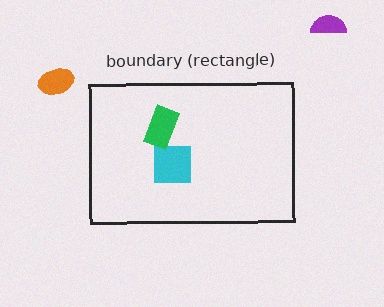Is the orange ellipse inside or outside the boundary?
Outside.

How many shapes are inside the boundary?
2 inside, 2 outside.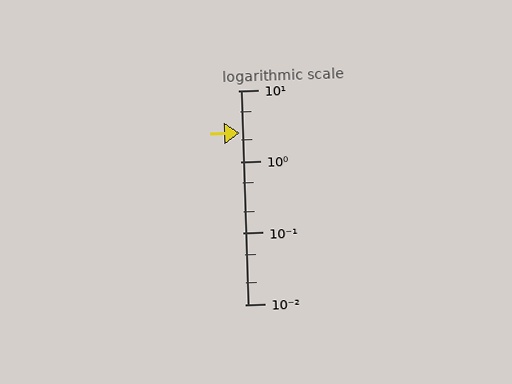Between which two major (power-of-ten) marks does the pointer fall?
The pointer is between 1 and 10.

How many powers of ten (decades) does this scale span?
The scale spans 3 decades, from 0.01 to 10.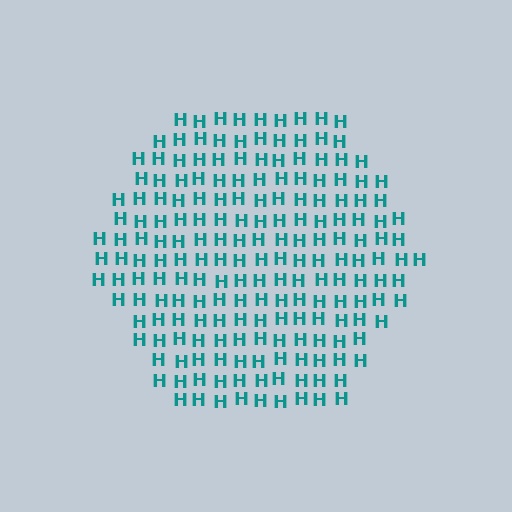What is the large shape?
The large shape is a hexagon.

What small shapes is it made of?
It is made of small letter H's.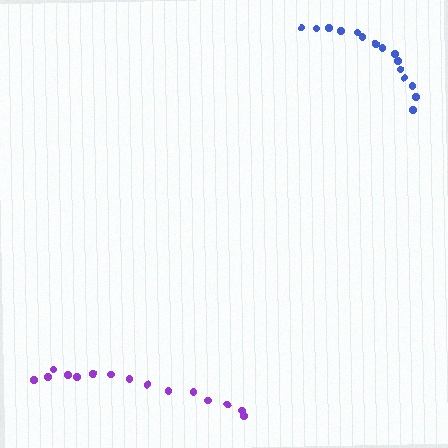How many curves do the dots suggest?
There are 2 distinct paths.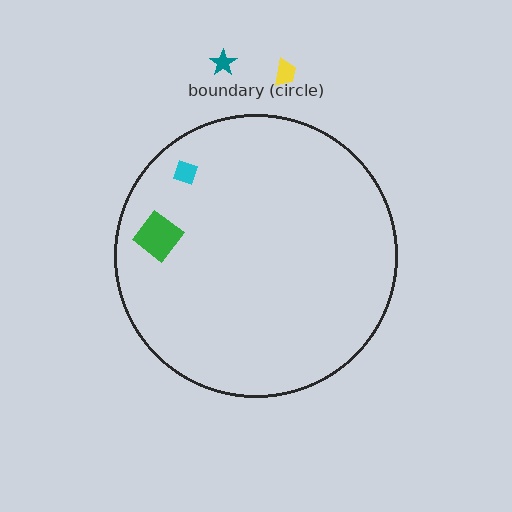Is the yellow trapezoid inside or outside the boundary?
Outside.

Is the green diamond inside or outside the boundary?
Inside.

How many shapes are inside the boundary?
2 inside, 2 outside.